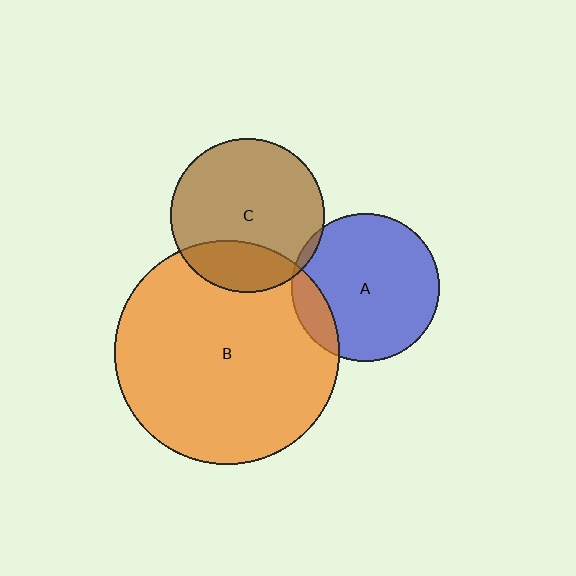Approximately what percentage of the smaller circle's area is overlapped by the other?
Approximately 15%.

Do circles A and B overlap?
Yes.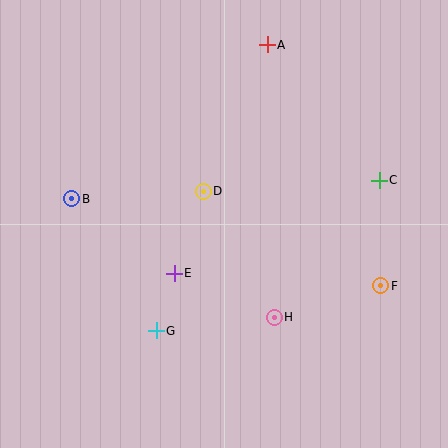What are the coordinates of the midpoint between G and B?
The midpoint between G and B is at (114, 265).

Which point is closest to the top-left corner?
Point B is closest to the top-left corner.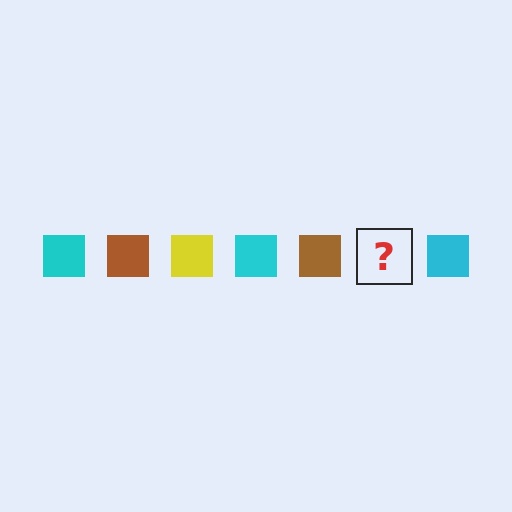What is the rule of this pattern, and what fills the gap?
The rule is that the pattern cycles through cyan, brown, yellow squares. The gap should be filled with a yellow square.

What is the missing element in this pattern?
The missing element is a yellow square.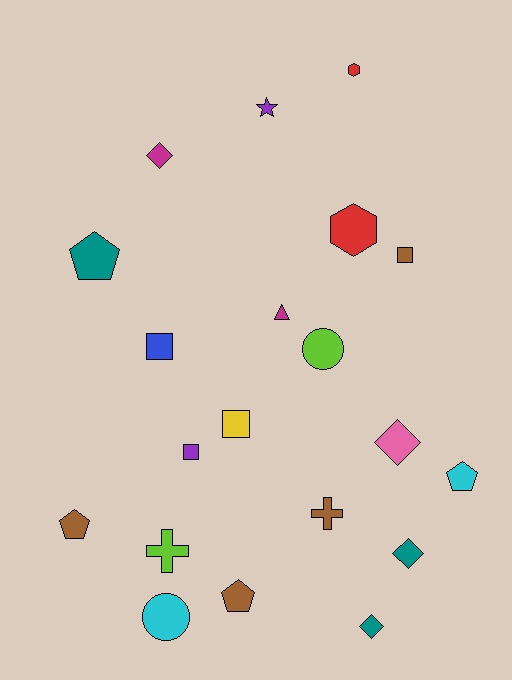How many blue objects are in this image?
There is 1 blue object.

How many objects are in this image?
There are 20 objects.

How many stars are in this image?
There is 1 star.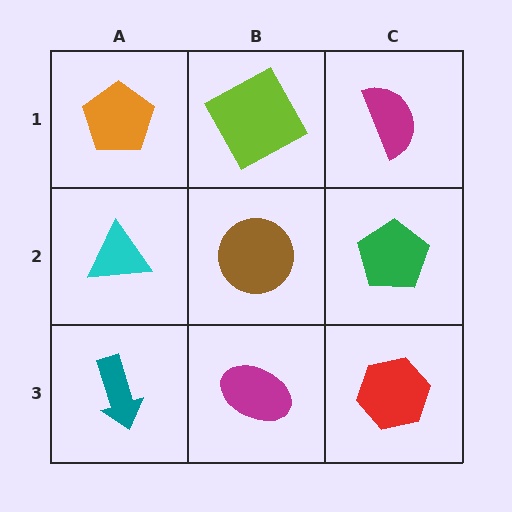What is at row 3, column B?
A magenta ellipse.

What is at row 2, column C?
A green pentagon.